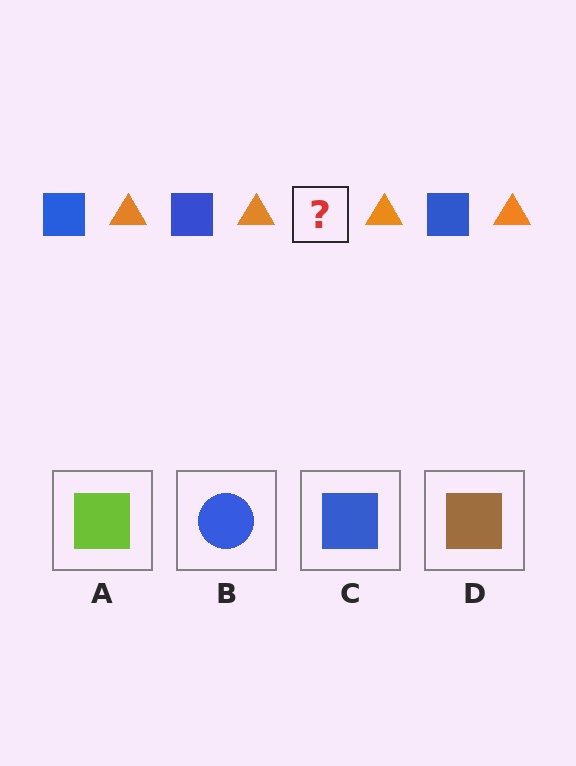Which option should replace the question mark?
Option C.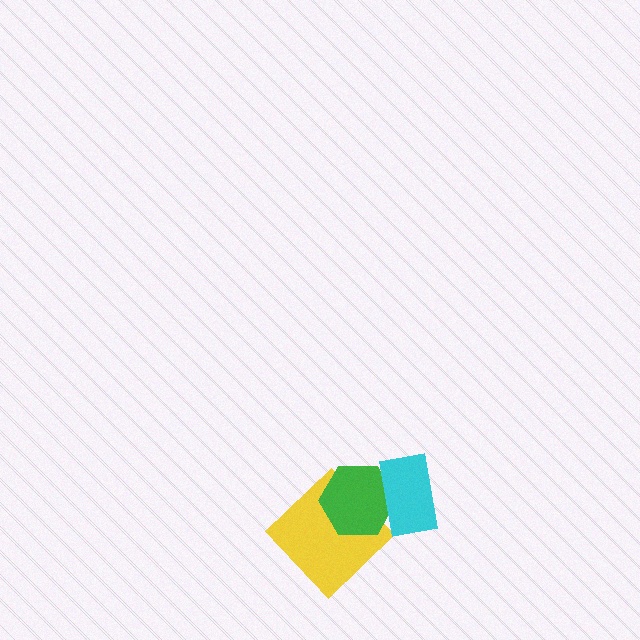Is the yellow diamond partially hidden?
Yes, it is partially covered by another shape.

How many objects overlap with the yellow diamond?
1 object overlaps with the yellow diamond.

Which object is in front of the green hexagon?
The cyan rectangle is in front of the green hexagon.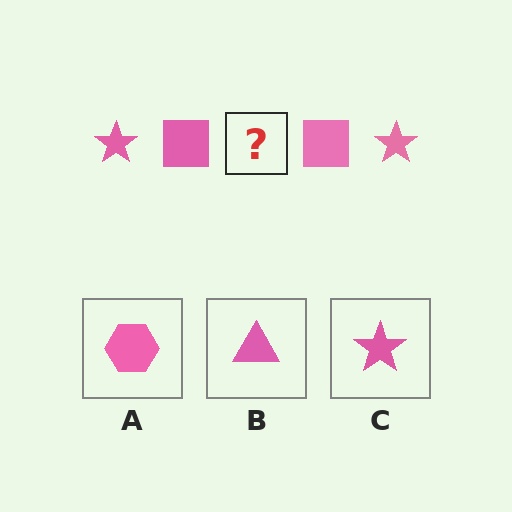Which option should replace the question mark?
Option C.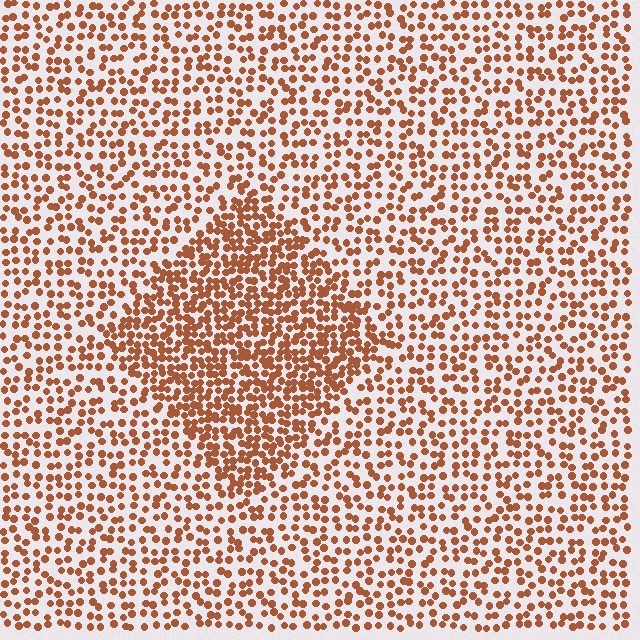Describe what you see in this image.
The image contains small brown elements arranged at two different densities. A diamond-shaped region is visible where the elements are more densely packed than the surrounding area.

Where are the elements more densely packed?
The elements are more densely packed inside the diamond boundary.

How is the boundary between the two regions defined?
The boundary is defined by a change in element density (approximately 1.8x ratio). All elements are the same color, size, and shape.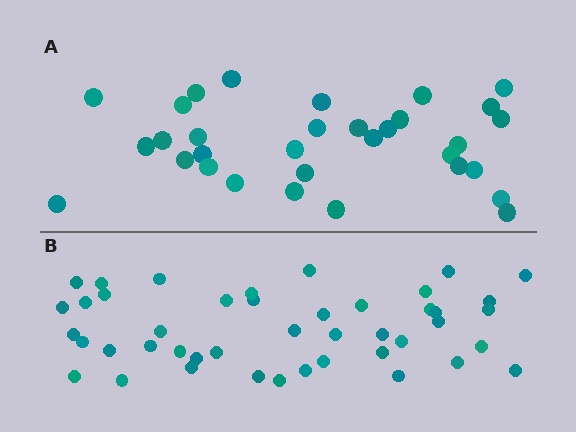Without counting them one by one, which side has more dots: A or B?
Region B (the bottom region) has more dots.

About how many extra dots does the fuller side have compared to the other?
Region B has roughly 12 or so more dots than region A.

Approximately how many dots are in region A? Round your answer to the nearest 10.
About 30 dots. (The exact count is 32, which rounds to 30.)